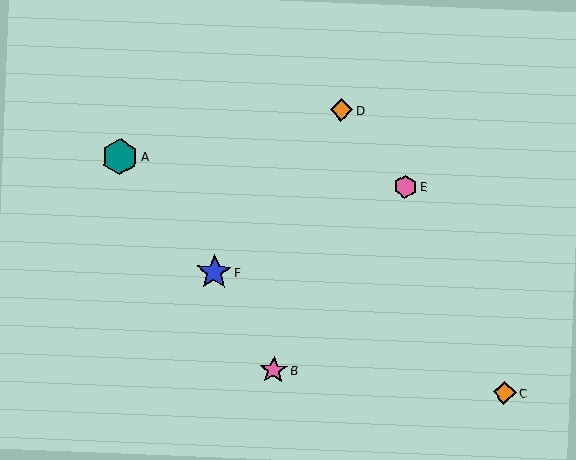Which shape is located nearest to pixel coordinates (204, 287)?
The blue star (labeled F) at (214, 272) is nearest to that location.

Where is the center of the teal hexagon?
The center of the teal hexagon is at (120, 157).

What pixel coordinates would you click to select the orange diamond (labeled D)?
Click at (341, 110) to select the orange diamond D.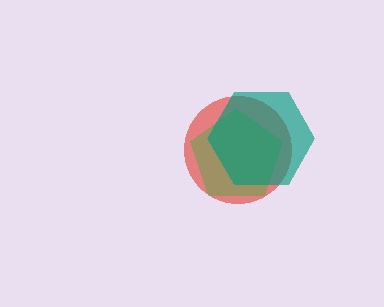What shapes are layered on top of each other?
The layered shapes are: a red circle, a green pentagon, a teal hexagon.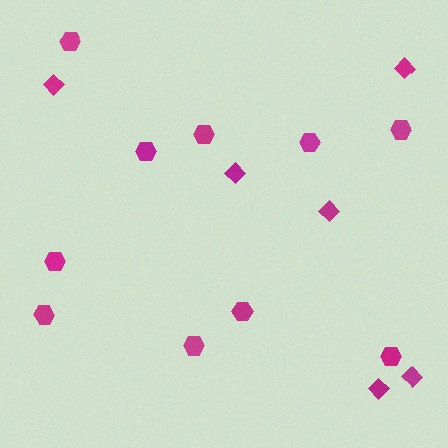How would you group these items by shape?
There are 2 groups: one group of diamonds (6) and one group of hexagons (10).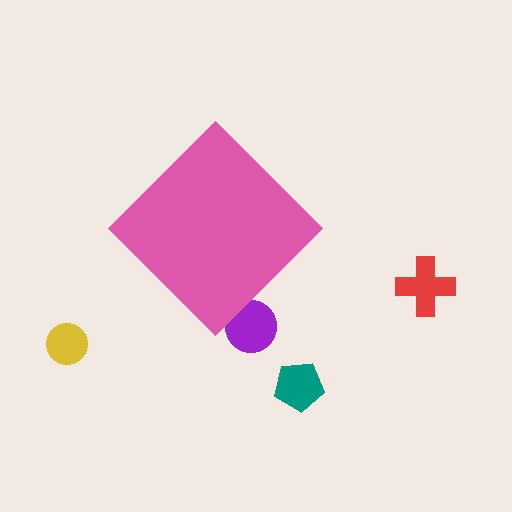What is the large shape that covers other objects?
A pink diamond.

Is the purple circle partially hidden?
Yes, the purple circle is partially hidden behind the pink diamond.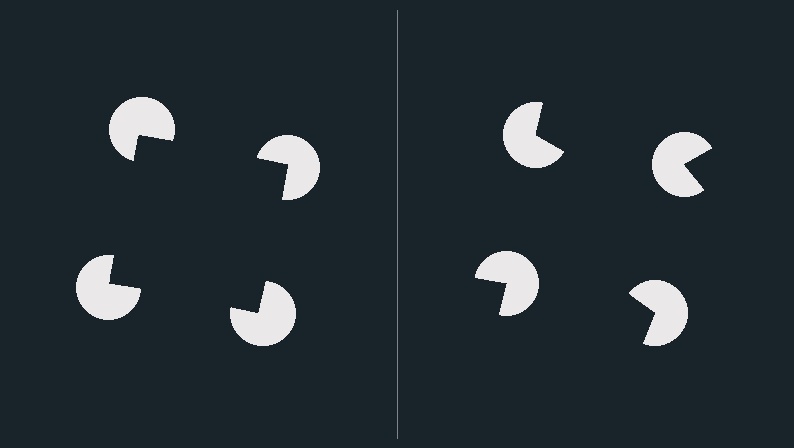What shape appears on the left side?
An illusory square.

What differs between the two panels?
The pac-man discs are positioned identically on both sides; only the wedge orientations differ. On the left they align to a square; on the right they are misaligned.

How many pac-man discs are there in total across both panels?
8 — 4 on each side.